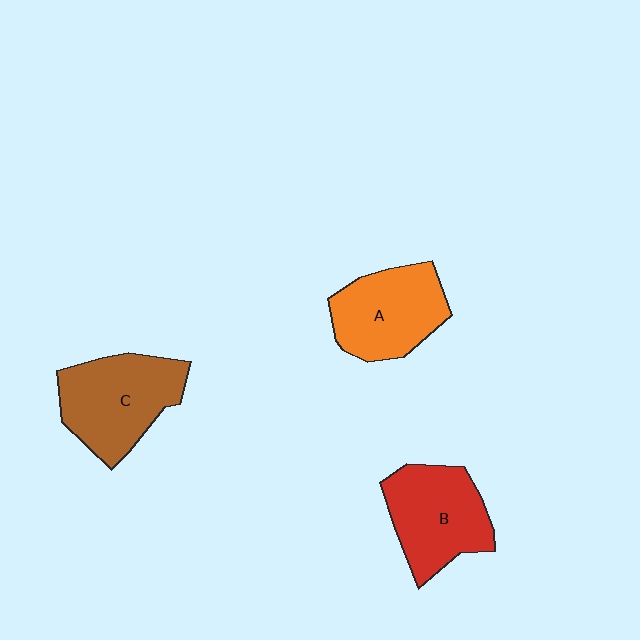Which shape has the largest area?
Shape C (brown).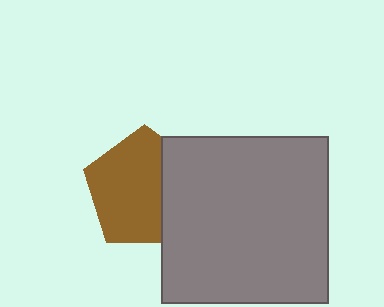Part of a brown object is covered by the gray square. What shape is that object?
It is a pentagon.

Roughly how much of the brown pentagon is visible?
Most of it is visible (roughly 69%).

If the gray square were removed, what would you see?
You would see the complete brown pentagon.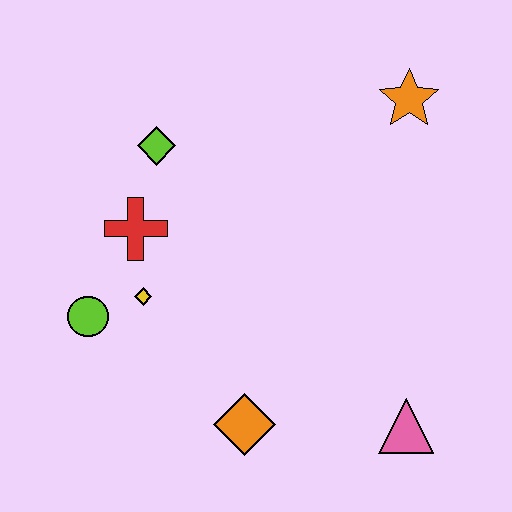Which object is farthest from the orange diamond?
The orange star is farthest from the orange diamond.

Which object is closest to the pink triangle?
The orange diamond is closest to the pink triangle.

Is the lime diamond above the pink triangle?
Yes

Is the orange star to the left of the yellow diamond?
No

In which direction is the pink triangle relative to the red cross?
The pink triangle is to the right of the red cross.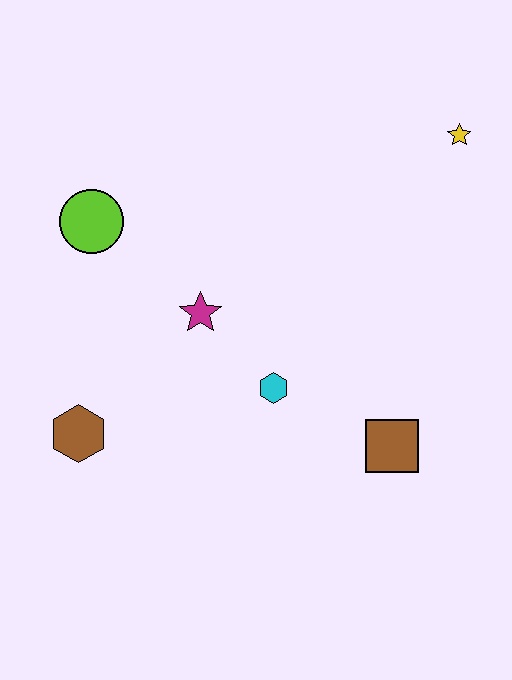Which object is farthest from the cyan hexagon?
The yellow star is farthest from the cyan hexagon.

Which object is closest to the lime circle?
The magenta star is closest to the lime circle.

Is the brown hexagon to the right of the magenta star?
No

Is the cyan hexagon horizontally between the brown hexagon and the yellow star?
Yes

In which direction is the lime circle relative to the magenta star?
The lime circle is to the left of the magenta star.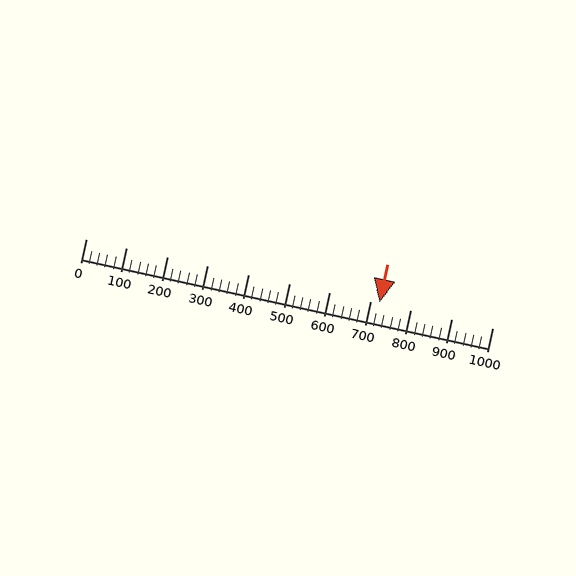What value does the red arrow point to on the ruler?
The red arrow points to approximately 723.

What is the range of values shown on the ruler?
The ruler shows values from 0 to 1000.